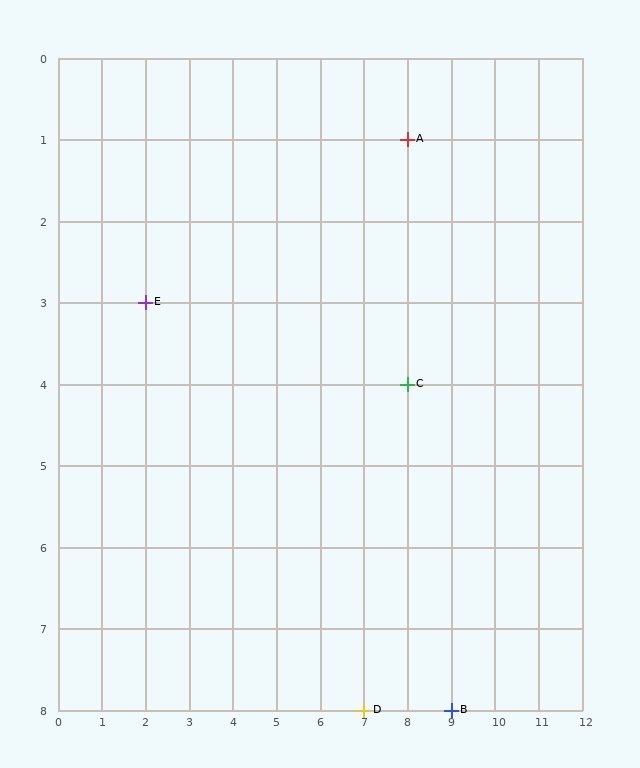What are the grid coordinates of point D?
Point D is at grid coordinates (7, 8).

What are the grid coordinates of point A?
Point A is at grid coordinates (8, 1).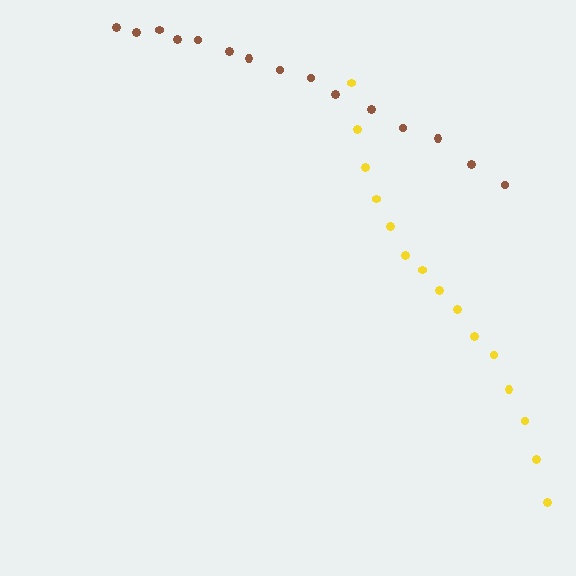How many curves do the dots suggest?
There are 2 distinct paths.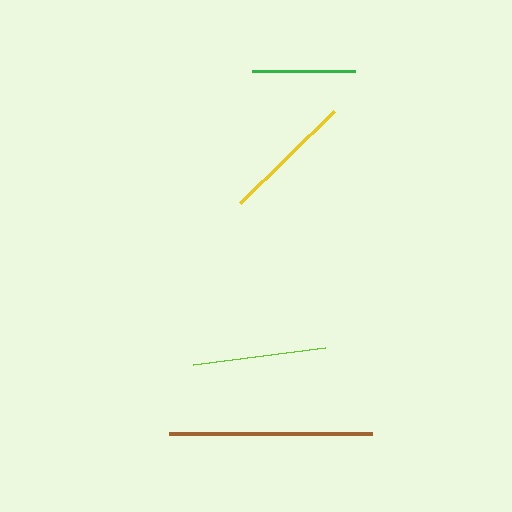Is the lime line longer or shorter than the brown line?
The brown line is longer than the lime line.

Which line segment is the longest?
The brown line is the longest at approximately 203 pixels.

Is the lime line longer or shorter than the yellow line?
The lime line is longer than the yellow line.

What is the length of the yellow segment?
The yellow segment is approximately 132 pixels long.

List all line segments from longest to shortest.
From longest to shortest: brown, lime, yellow, green.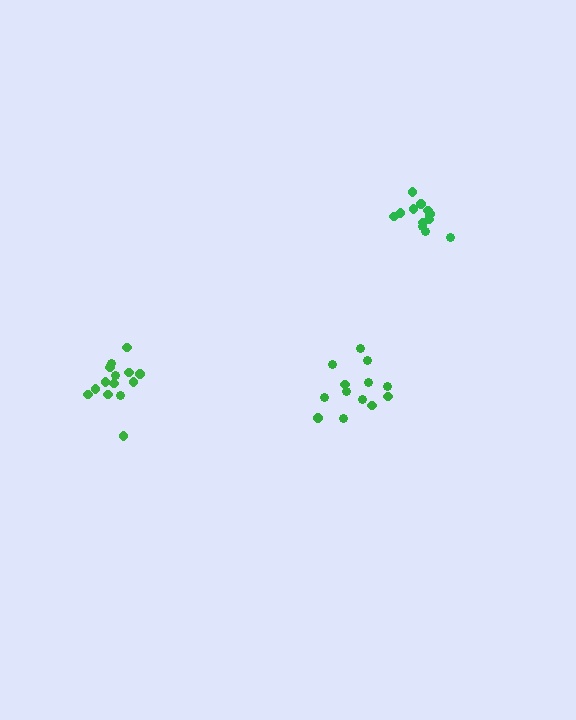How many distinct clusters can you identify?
There are 3 distinct clusters.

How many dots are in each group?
Group 1: 13 dots, Group 2: 13 dots, Group 3: 15 dots (41 total).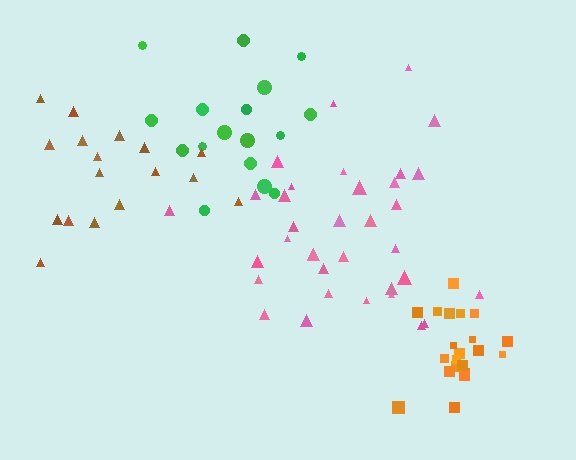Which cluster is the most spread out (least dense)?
Green.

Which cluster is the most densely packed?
Orange.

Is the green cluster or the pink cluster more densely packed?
Pink.